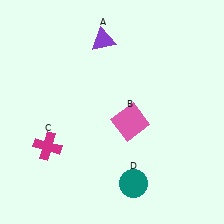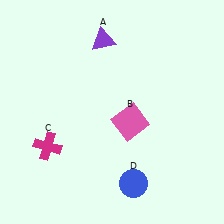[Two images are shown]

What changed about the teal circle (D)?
In Image 1, D is teal. In Image 2, it changed to blue.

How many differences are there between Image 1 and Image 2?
There is 1 difference between the two images.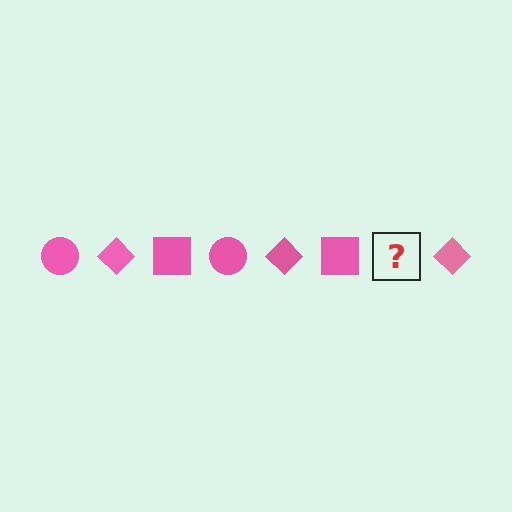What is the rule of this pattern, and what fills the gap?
The rule is that the pattern cycles through circle, diamond, square shapes in pink. The gap should be filled with a pink circle.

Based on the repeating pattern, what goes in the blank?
The blank should be a pink circle.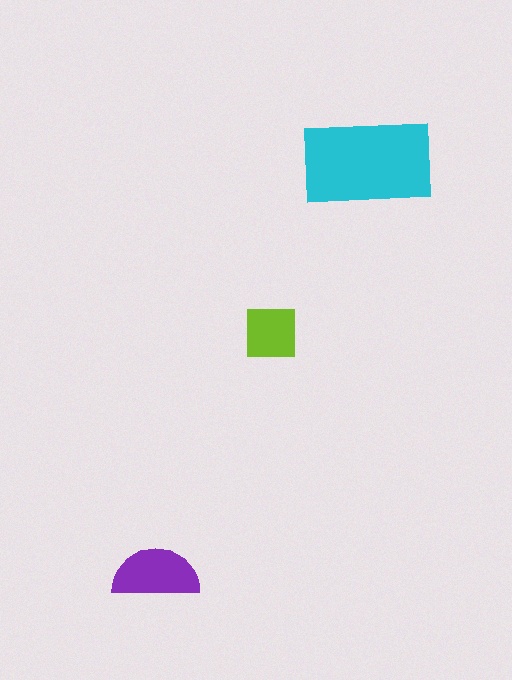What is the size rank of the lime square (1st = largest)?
3rd.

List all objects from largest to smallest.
The cyan rectangle, the purple semicircle, the lime square.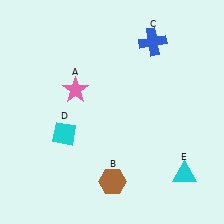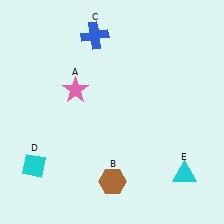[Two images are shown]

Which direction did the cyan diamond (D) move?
The cyan diamond (D) moved down.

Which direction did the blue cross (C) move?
The blue cross (C) moved left.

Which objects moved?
The objects that moved are: the blue cross (C), the cyan diamond (D).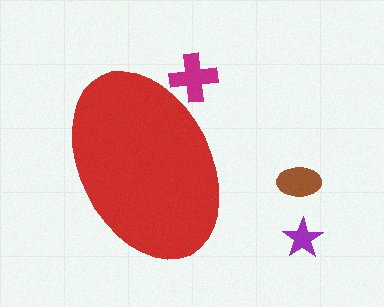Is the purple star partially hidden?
No, the purple star is fully visible.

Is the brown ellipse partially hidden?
No, the brown ellipse is fully visible.